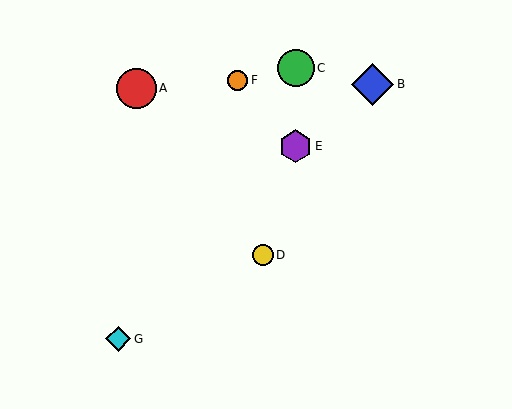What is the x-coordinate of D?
Object D is at x≈263.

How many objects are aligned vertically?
2 objects (C, E) are aligned vertically.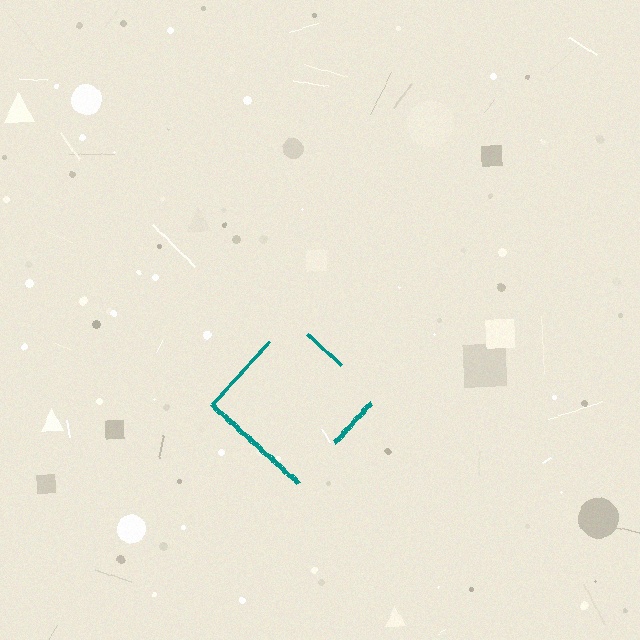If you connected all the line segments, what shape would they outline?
They would outline a diamond.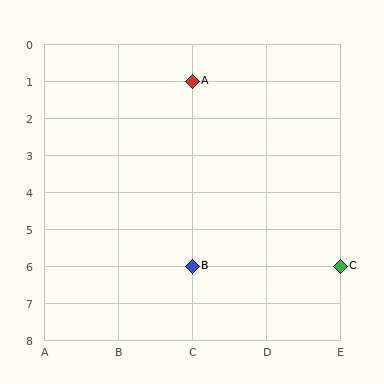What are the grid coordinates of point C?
Point C is at grid coordinates (E, 6).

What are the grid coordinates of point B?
Point B is at grid coordinates (C, 6).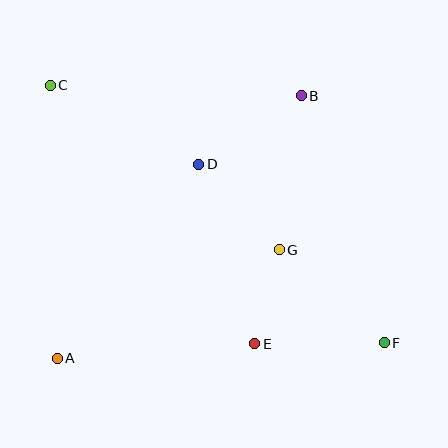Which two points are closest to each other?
Points E and G are closest to each other.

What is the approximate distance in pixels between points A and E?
The distance between A and E is approximately 198 pixels.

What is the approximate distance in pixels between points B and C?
The distance between B and C is approximately 251 pixels.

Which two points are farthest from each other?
Points C and F are farthest from each other.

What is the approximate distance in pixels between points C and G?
The distance between C and G is approximately 282 pixels.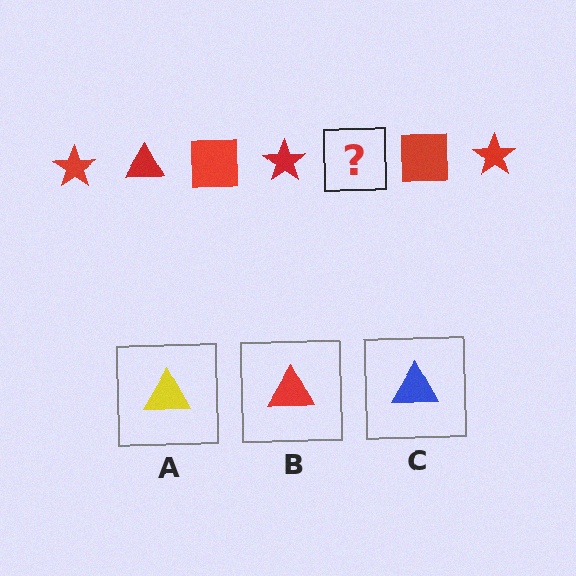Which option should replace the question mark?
Option B.